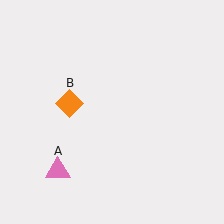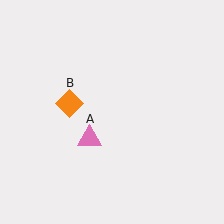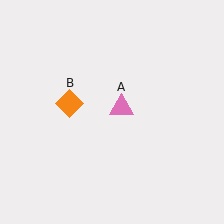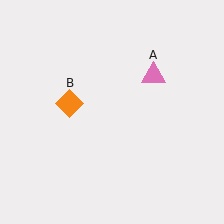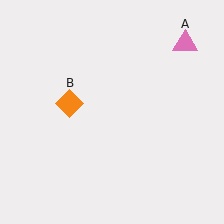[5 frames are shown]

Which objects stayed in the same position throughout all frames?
Orange diamond (object B) remained stationary.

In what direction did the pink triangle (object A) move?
The pink triangle (object A) moved up and to the right.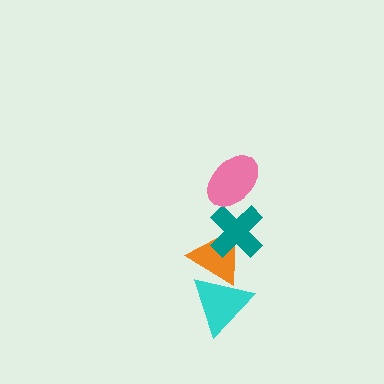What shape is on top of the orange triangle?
The teal cross is on top of the orange triangle.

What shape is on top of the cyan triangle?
The orange triangle is on top of the cyan triangle.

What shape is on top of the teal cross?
The pink ellipse is on top of the teal cross.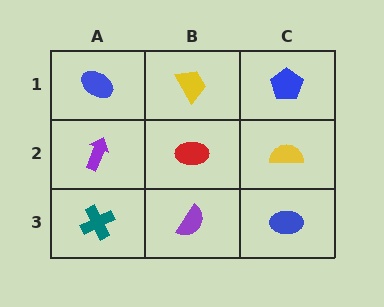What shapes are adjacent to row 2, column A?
A blue ellipse (row 1, column A), a teal cross (row 3, column A), a red ellipse (row 2, column B).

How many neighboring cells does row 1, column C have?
2.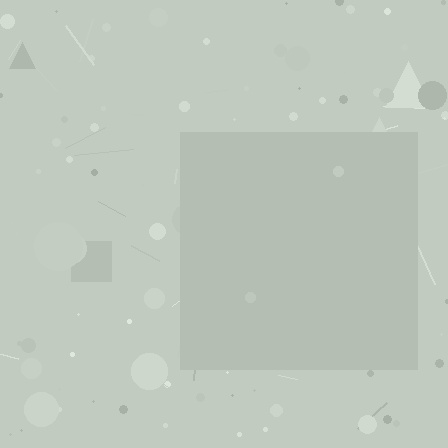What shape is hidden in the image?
A square is hidden in the image.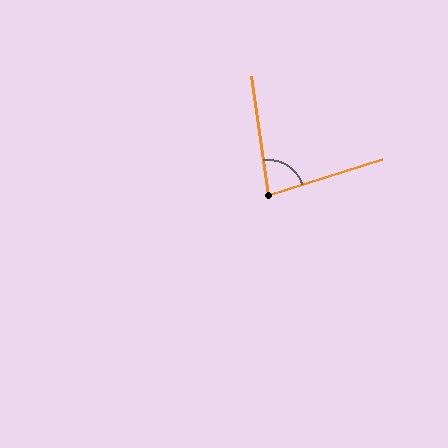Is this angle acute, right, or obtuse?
It is acute.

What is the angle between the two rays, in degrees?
Approximately 80 degrees.